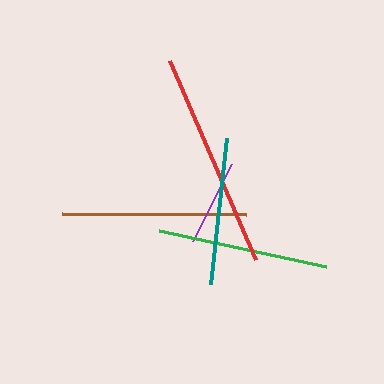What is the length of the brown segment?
The brown segment is approximately 184 pixels long.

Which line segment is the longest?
The red line is the longest at approximately 217 pixels.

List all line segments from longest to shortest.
From longest to shortest: red, brown, green, teal, purple.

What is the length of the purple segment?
The purple segment is approximately 87 pixels long.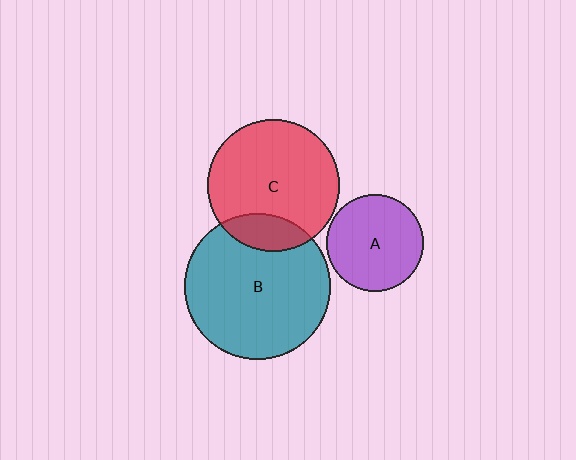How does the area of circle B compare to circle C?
Approximately 1.2 times.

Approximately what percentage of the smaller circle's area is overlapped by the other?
Approximately 20%.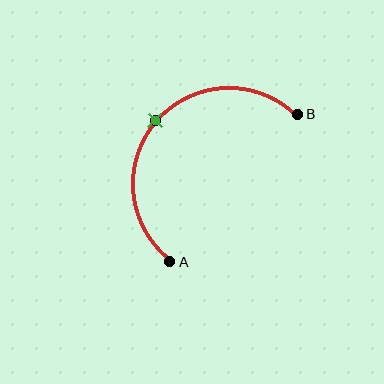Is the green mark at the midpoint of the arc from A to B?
Yes. The green mark lies on the arc at equal arc-length from both A and B — it is the arc midpoint.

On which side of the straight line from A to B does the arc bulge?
The arc bulges above and to the left of the straight line connecting A and B.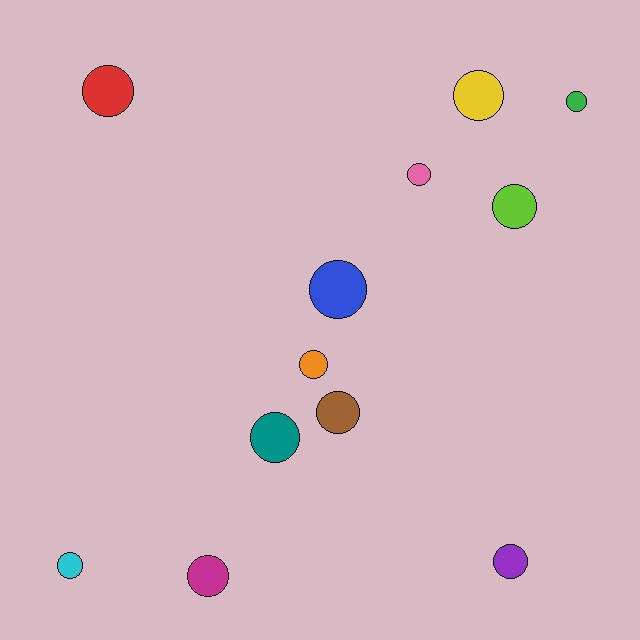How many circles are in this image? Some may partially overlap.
There are 12 circles.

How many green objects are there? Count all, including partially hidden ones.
There is 1 green object.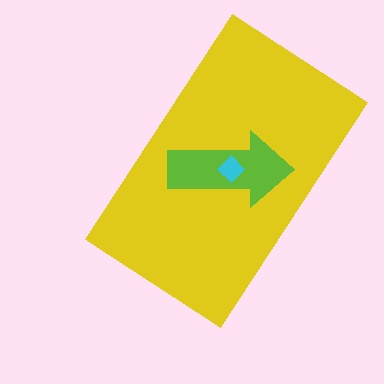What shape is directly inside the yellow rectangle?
The lime arrow.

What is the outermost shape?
The yellow rectangle.